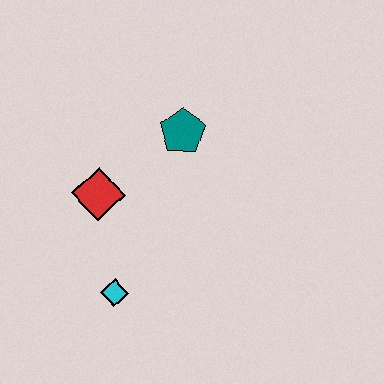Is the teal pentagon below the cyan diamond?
No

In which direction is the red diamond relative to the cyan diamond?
The red diamond is above the cyan diamond.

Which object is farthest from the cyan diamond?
The teal pentagon is farthest from the cyan diamond.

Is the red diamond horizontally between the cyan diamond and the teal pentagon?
No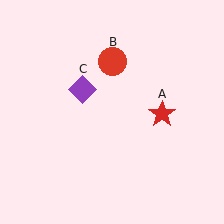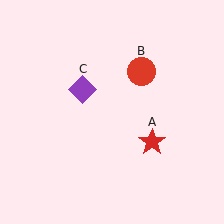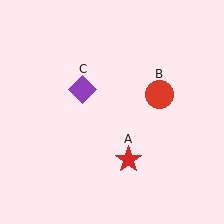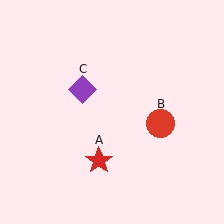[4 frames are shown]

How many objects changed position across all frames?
2 objects changed position: red star (object A), red circle (object B).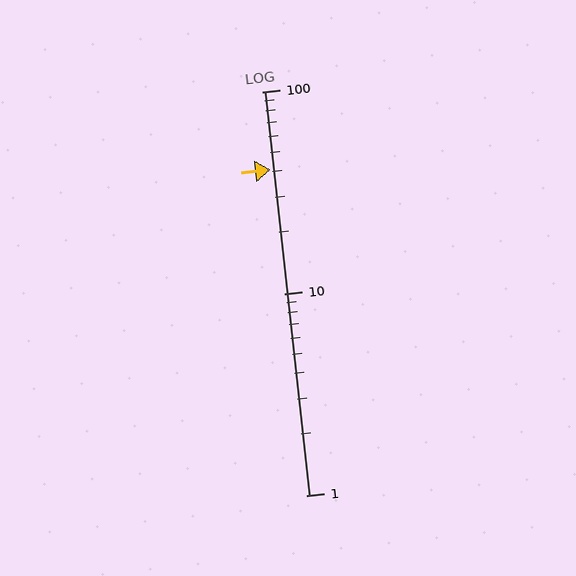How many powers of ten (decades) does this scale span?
The scale spans 2 decades, from 1 to 100.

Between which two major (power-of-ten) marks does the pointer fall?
The pointer is between 10 and 100.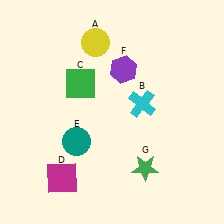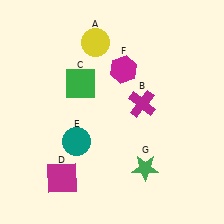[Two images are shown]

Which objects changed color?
B changed from cyan to magenta. F changed from purple to magenta.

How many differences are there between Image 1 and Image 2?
There are 2 differences between the two images.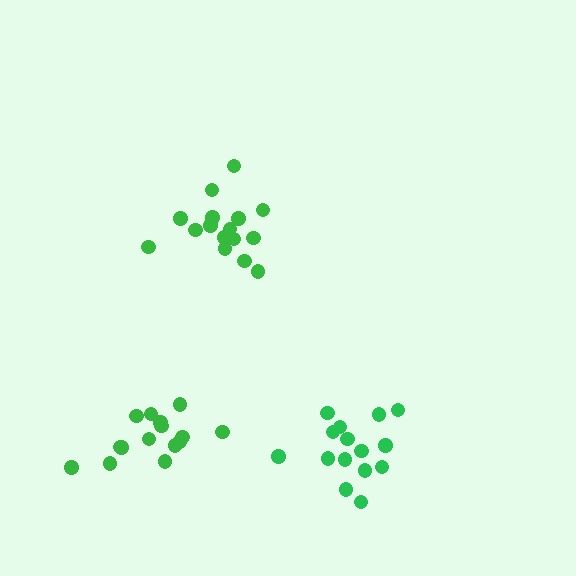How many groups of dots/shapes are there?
There are 3 groups.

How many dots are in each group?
Group 1: 16 dots, Group 2: 15 dots, Group 3: 15 dots (46 total).